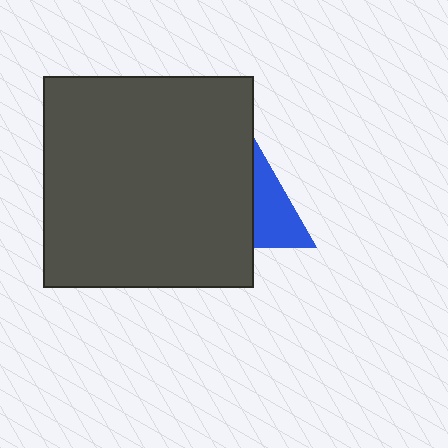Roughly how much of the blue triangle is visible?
About half of it is visible (roughly 48%).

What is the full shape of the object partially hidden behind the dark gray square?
The partially hidden object is a blue triangle.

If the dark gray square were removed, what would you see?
You would see the complete blue triangle.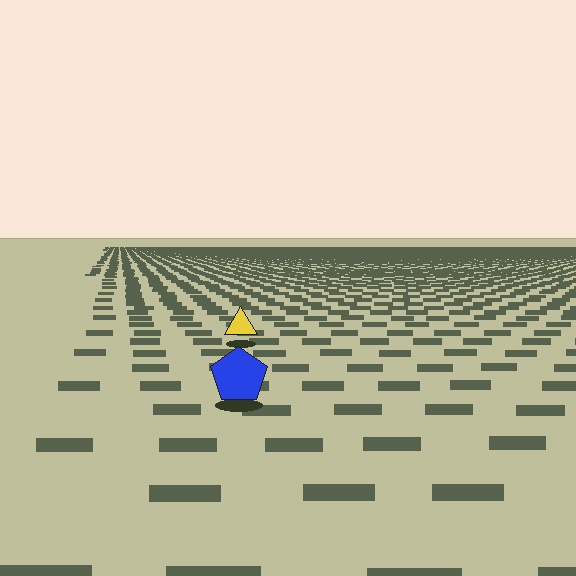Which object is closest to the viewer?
The blue pentagon is closest. The texture marks near it are larger and more spread out.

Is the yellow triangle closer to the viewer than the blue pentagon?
No. The blue pentagon is closer — you can tell from the texture gradient: the ground texture is coarser near it.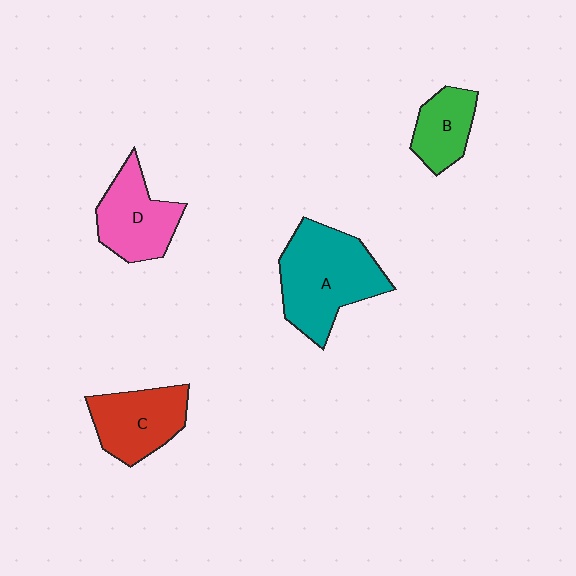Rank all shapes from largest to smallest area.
From largest to smallest: A (teal), C (red), D (pink), B (green).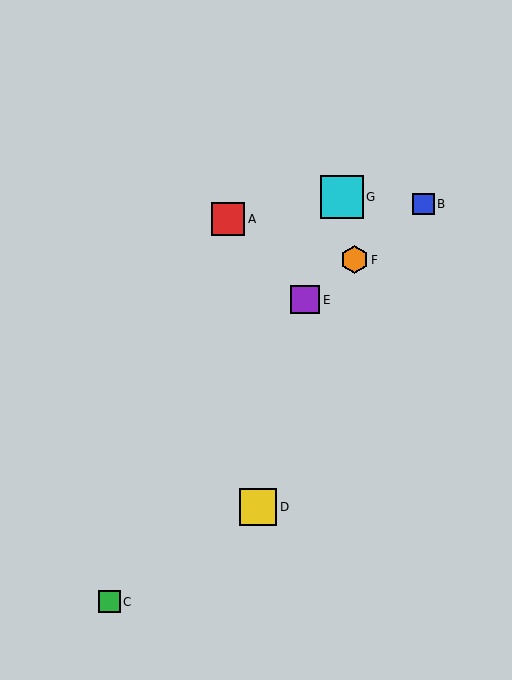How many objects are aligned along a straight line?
3 objects (B, E, F) are aligned along a straight line.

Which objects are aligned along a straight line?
Objects B, E, F are aligned along a straight line.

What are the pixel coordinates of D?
Object D is at (258, 507).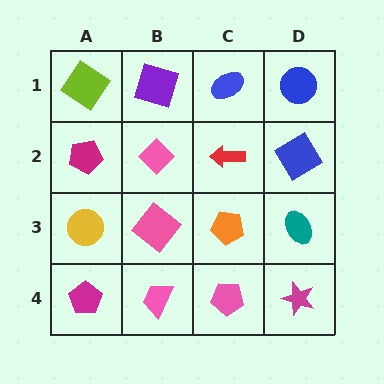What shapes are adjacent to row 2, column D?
A blue circle (row 1, column D), a teal ellipse (row 3, column D), a red arrow (row 2, column C).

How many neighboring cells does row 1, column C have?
3.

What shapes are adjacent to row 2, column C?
A blue ellipse (row 1, column C), an orange pentagon (row 3, column C), a pink diamond (row 2, column B), a blue diamond (row 2, column D).